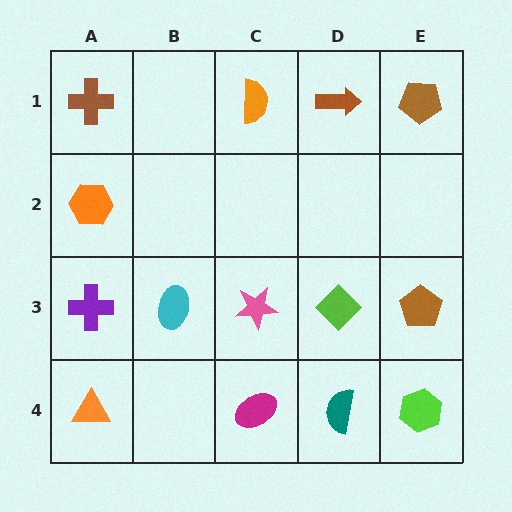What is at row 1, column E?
A brown pentagon.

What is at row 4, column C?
A magenta ellipse.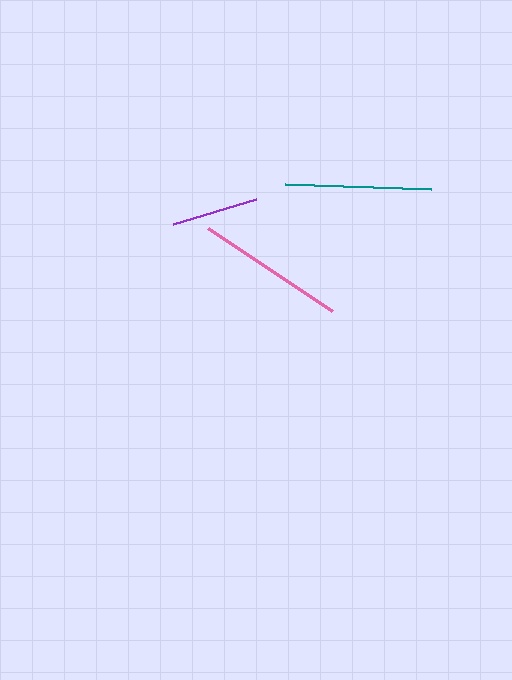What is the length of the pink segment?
The pink segment is approximately 149 pixels long.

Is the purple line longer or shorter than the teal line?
The teal line is longer than the purple line.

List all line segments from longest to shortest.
From longest to shortest: pink, teal, purple.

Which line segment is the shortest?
The purple line is the shortest at approximately 87 pixels.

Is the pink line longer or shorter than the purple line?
The pink line is longer than the purple line.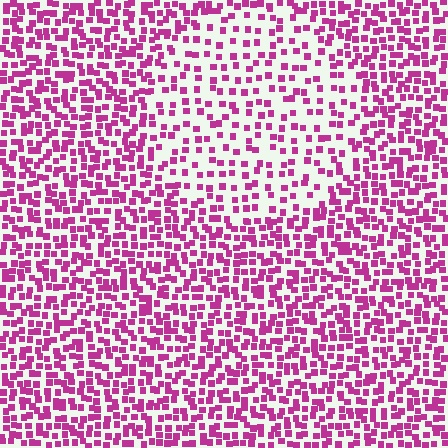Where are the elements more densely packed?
The elements are more densely packed outside the circle boundary.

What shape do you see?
I see a circle.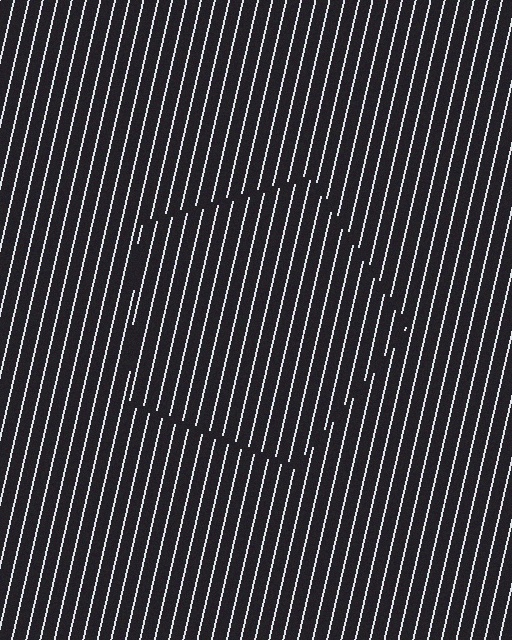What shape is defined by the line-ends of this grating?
An illusory pentagon. The interior of the shape contains the same grating, shifted by half a period — the contour is defined by the phase discontinuity where line-ends from the inner and outer gratings abut.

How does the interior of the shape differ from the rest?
The interior of the shape contains the same grating, shifted by half a period — the contour is defined by the phase discontinuity where line-ends from the inner and outer gratings abut.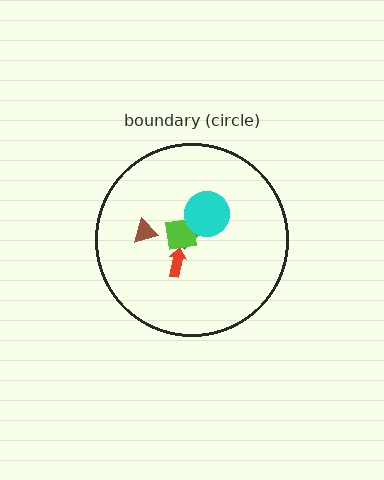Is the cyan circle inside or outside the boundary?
Inside.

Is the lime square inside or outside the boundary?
Inside.